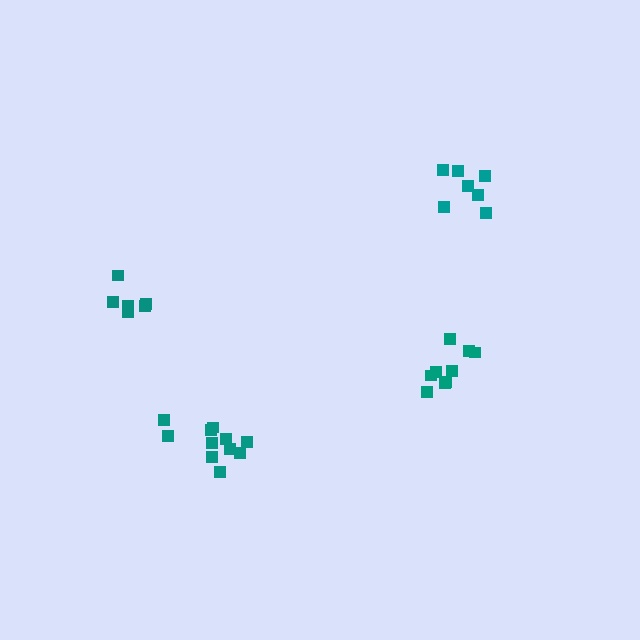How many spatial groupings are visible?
There are 4 spatial groupings.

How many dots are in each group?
Group 1: 6 dots, Group 2: 9 dots, Group 3: 7 dots, Group 4: 11 dots (33 total).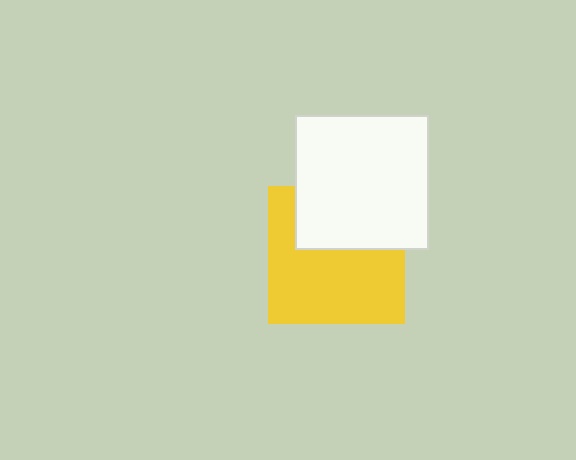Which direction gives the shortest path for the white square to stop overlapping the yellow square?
Moving up gives the shortest separation.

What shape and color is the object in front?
The object in front is a white square.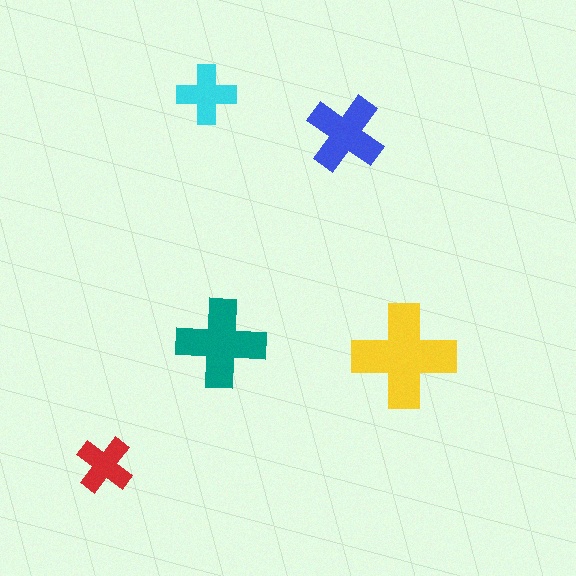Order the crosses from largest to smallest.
the yellow one, the teal one, the blue one, the cyan one, the red one.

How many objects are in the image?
There are 5 objects in the image.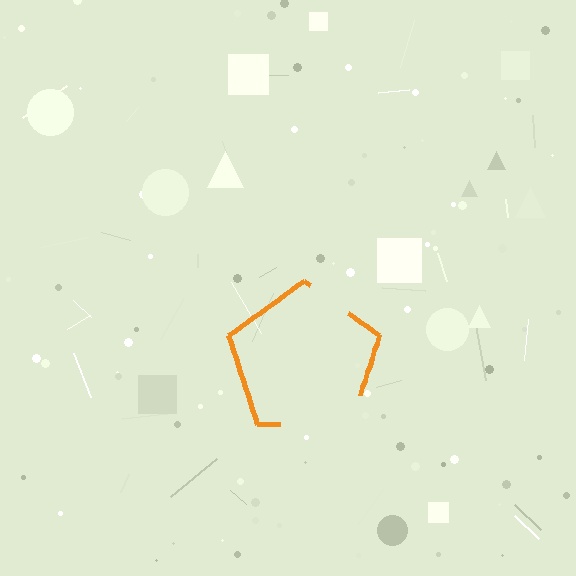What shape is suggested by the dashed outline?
The dashed outline suggests a pentagon.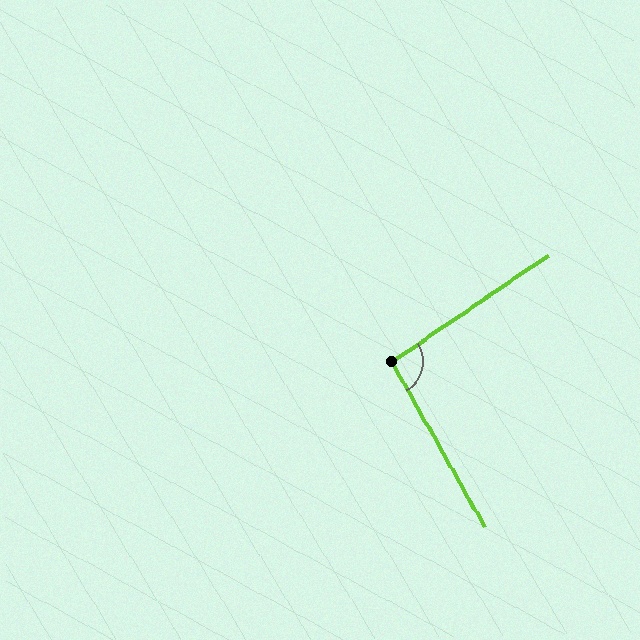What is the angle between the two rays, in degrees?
Approximately 95 degrees.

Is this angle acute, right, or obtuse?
It is approximately a right angle.